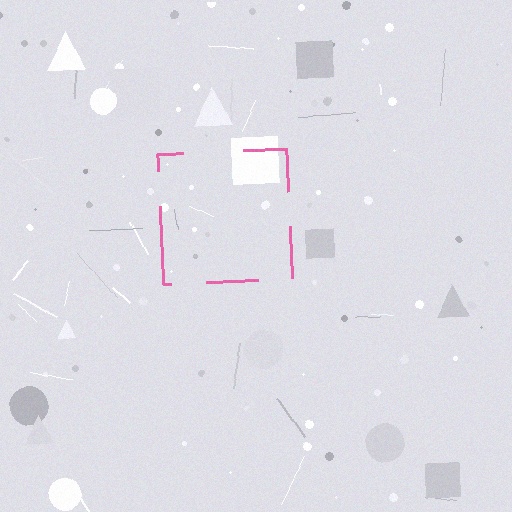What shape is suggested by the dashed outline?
The dashed outline suggests a square.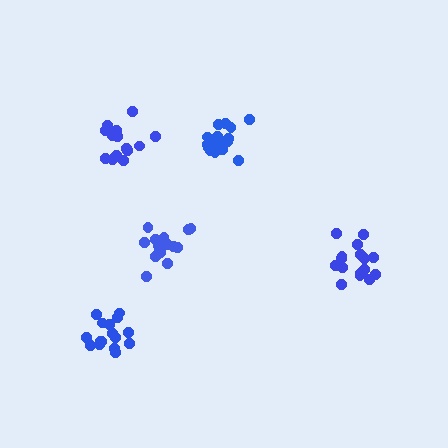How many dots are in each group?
Group 1: 18 dots, Group 2: 16 dots, Group 3: 16 dots, Group 4: 18 dots, Group 5: 14 dots (82 total).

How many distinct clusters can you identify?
There are 5 distinct clusters.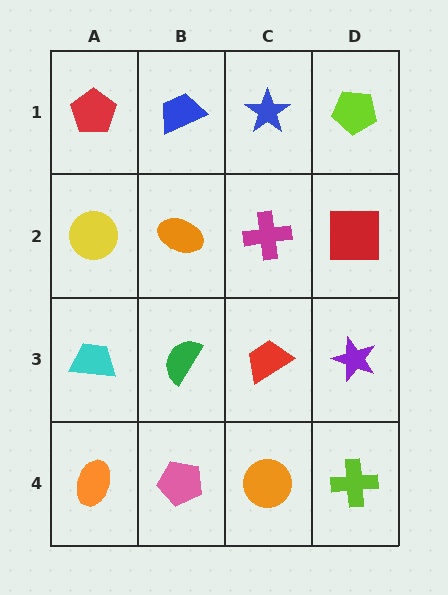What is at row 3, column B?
A green semicircle.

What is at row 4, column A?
An orange ellipse.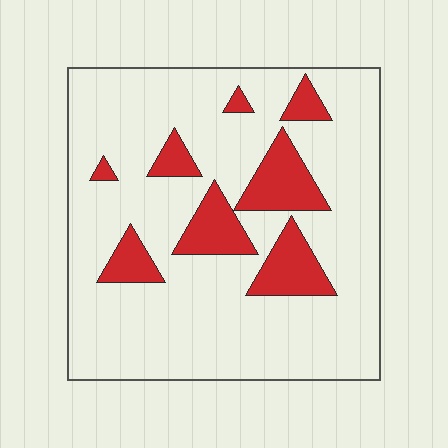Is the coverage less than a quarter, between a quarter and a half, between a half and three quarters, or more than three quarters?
Less than a quarter.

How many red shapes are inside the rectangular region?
8.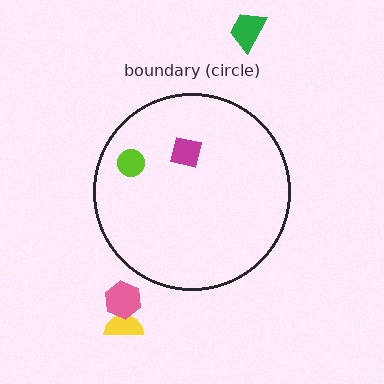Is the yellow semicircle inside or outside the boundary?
Outside.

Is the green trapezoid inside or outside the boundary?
Outside.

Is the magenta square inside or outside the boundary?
Inside.